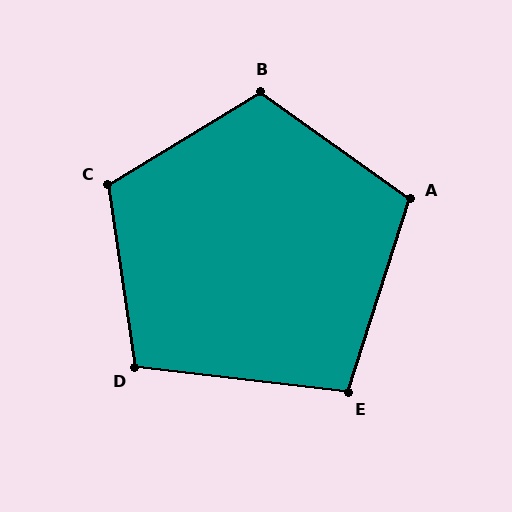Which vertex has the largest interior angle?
B, at approximately 113 degrees.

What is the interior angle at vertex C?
Approximately 113 degrees (obtuse).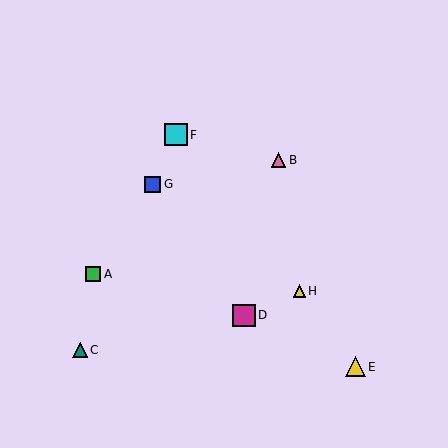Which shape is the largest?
The magenta square (labeled D) is the largest.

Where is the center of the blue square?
The center of the blue square is at (153, 184).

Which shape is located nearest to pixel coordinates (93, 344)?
The teal triangle (labeled C) at (80, 350) is nearest to that location.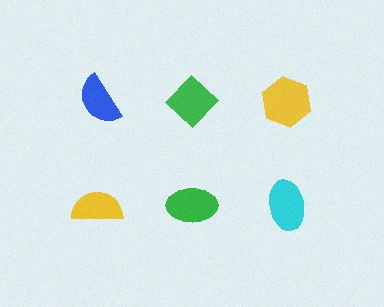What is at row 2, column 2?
A green ellipse.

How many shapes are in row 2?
3 shapes.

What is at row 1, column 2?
A green diamond.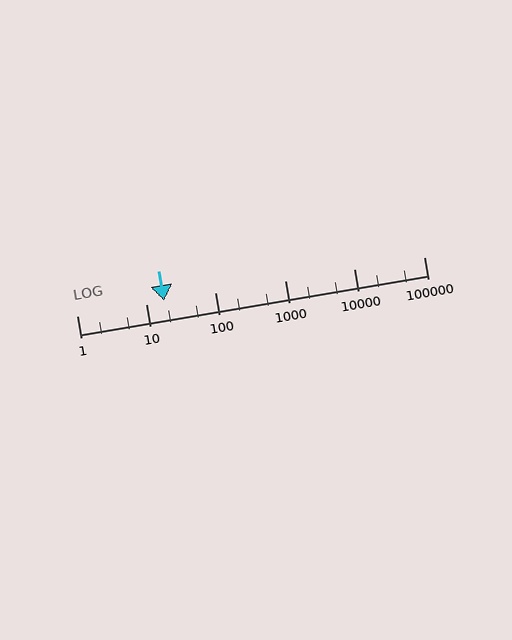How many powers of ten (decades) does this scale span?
The scale spans 5 decades, from 1 to 100000.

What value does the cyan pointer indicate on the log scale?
The pointer indicates approximately 18.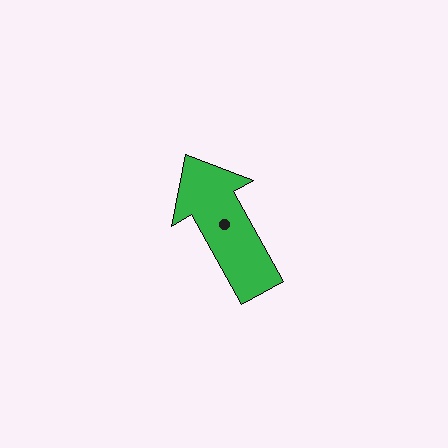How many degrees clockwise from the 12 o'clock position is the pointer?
Approximately 331 degrees.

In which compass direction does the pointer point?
Northwest.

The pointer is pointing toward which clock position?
Roughly 11 o'clock.